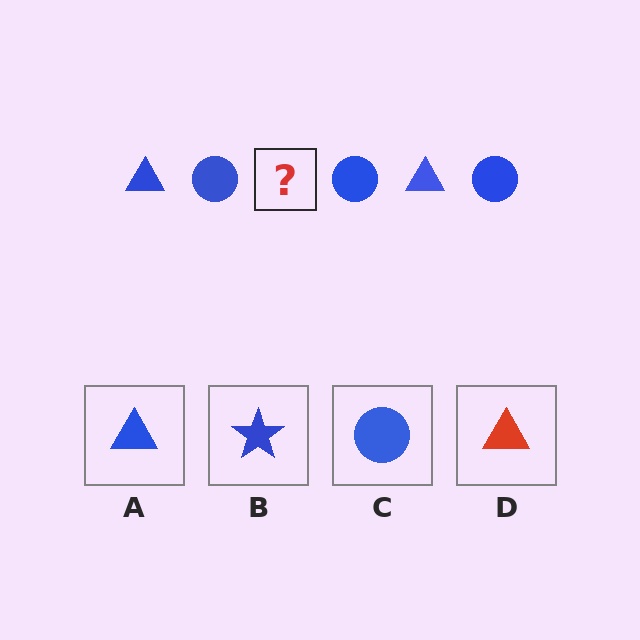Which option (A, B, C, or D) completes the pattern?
A.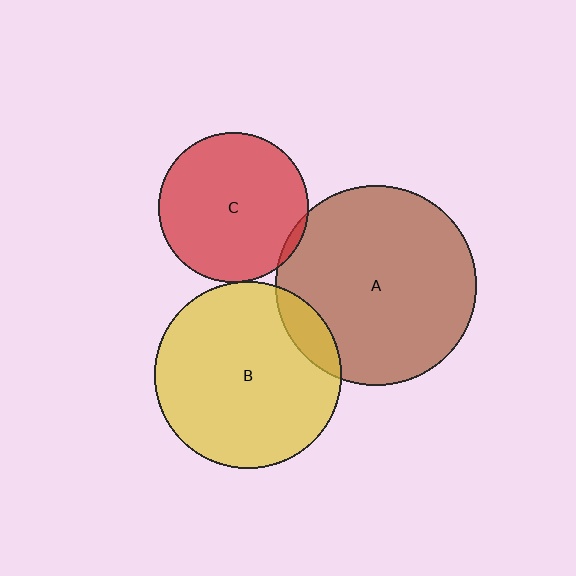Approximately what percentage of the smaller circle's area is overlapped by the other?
Approximately 10%.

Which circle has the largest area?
Circle A (brown).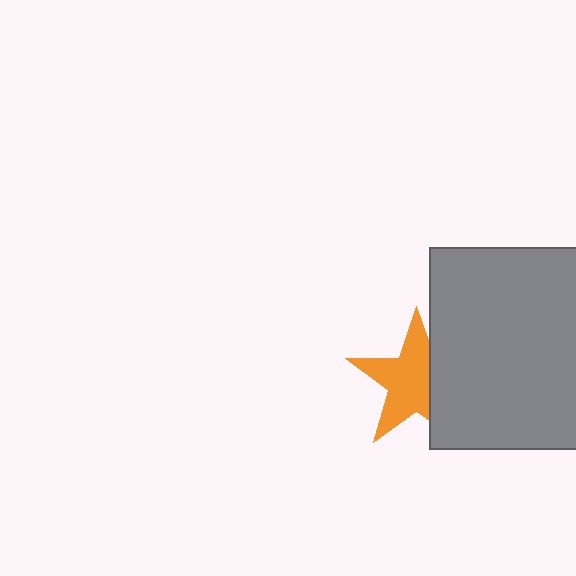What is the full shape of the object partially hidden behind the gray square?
The partially hidden object is an orange star.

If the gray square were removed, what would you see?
You would see the complete orange star.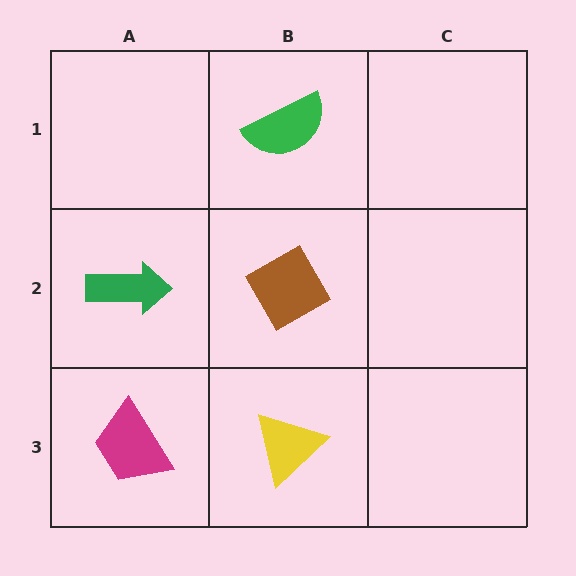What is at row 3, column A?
A magenta trapezoid.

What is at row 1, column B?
A green semicircle.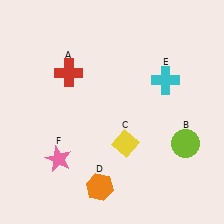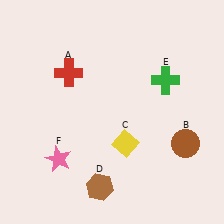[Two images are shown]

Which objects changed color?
B changed from lime to brown. D changed from orange to brown. E changed from cyan to green.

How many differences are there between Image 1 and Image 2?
There are 3 differences between the two images.